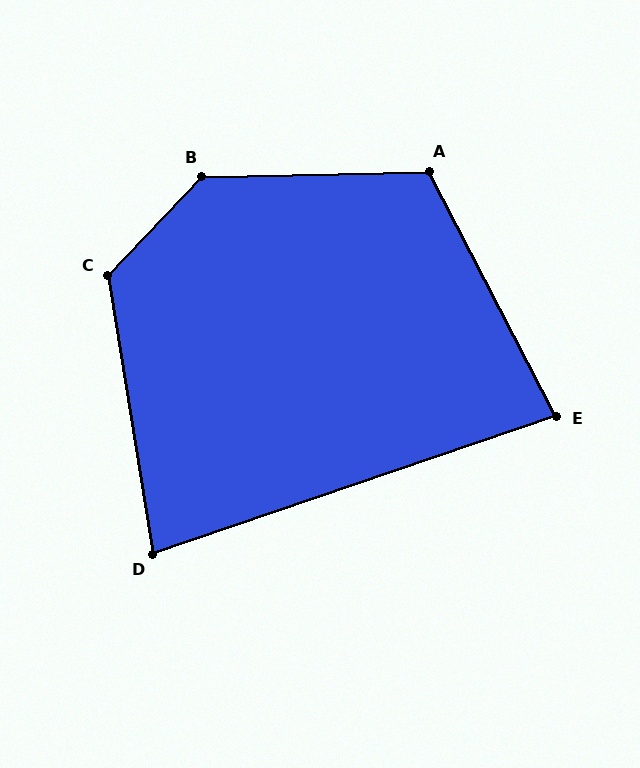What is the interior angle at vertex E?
Approximately 81 degrees (acute).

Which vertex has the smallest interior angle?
D, at approximately 80 degrees.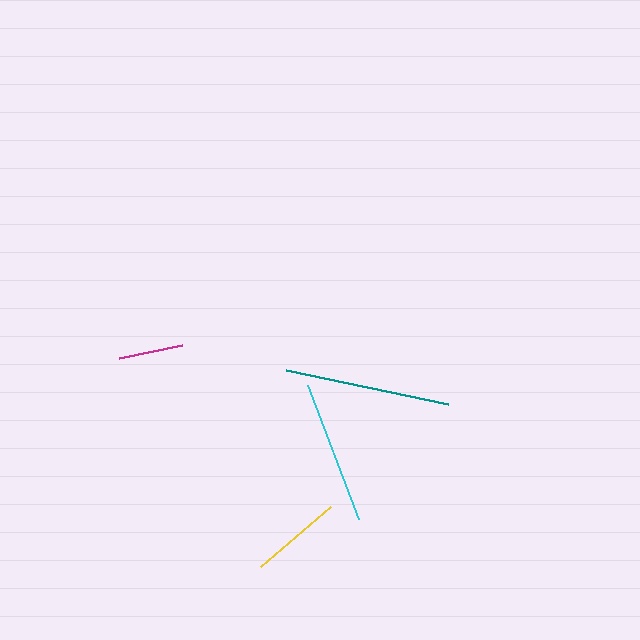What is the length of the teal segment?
The teal segment is approximately 166 pixels long.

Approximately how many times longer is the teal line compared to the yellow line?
The teal line is approximately 1.8 times the length of the yellow line.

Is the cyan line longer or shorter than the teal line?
The teal line is longer than the cyan line.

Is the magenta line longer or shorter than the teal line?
The teal line is longer than the magenta line.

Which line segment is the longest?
The teal line is the longest at approximately 166 pixels.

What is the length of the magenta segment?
The magenta segment is approximately 64 pixels long.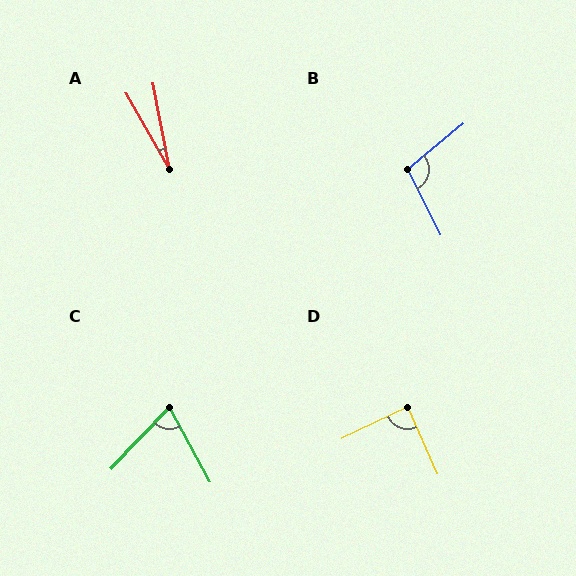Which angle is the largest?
B, at approximately 103 degrees.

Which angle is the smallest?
A, at approximately 18 degrees.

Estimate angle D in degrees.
Approximately 88 degrees.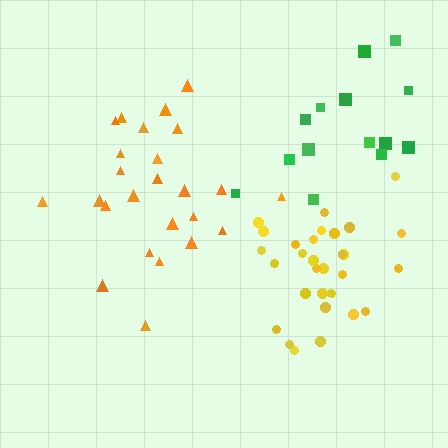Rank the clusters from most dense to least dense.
yellow, orange, green.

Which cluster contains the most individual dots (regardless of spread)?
Yellow (30).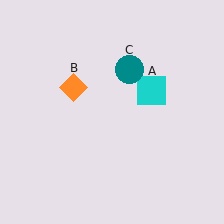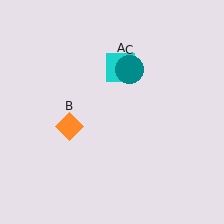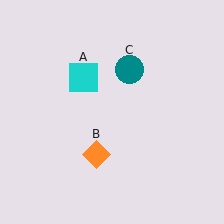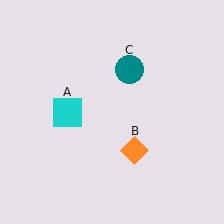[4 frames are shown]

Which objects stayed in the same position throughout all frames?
Teal circle (object C) remained stationary.